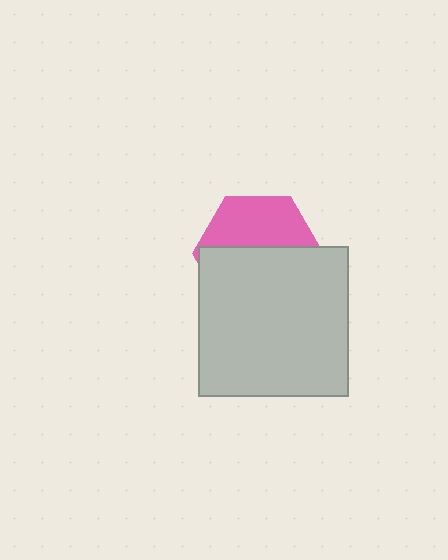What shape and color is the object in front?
The object in front is a light gray square.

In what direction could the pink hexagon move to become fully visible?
The pink hexagon could move up. That would shift it out from behind the light gray square entirely.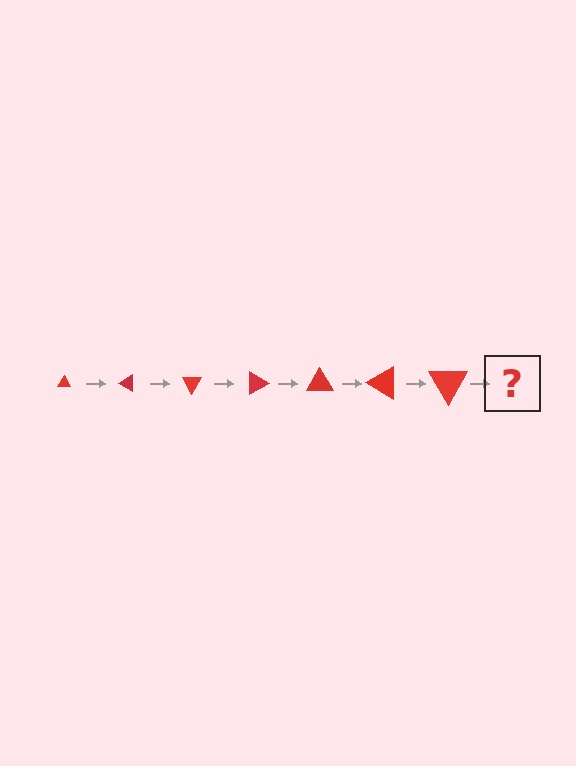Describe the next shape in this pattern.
It should be a triangle, larger than the previous one and rotated 210 degrees from the start.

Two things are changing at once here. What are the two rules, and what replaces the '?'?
The two rules are that the triangle grows larger each step and it rotates 30 degrees each step. The '?' should be a triangle, larger than the previous one and rotated 210 degrees from the start.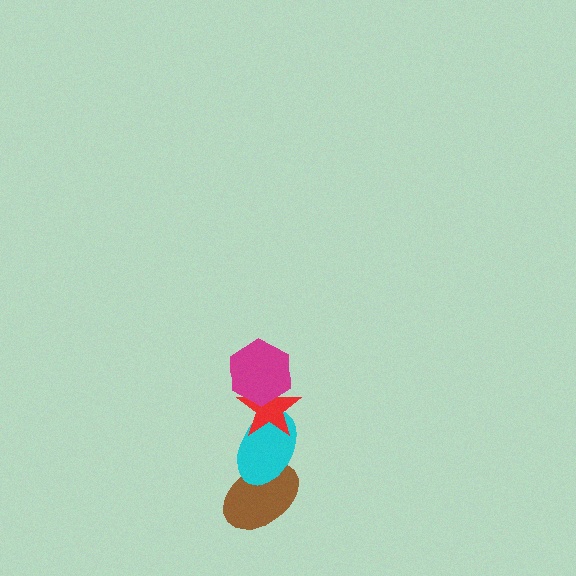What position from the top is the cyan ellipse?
The cyan ellipse is 3rd from the top.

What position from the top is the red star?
The red star is 2nd from the top.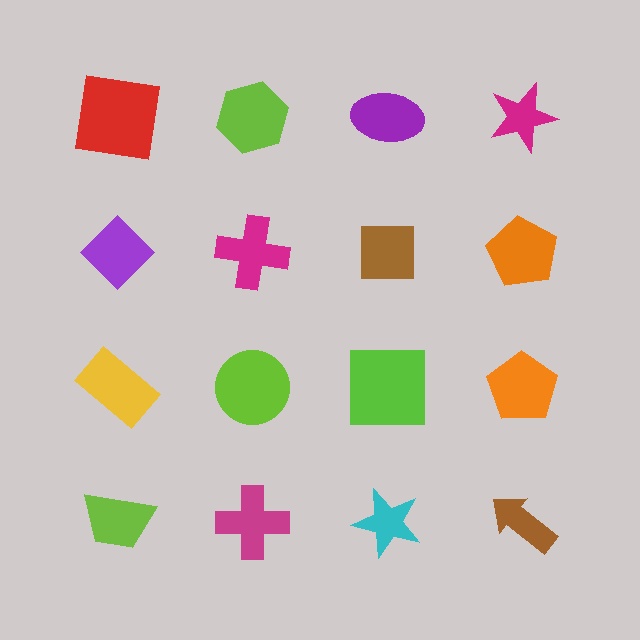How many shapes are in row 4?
4 shapes.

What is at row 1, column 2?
A lime hexagon.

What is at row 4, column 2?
A magenta cross.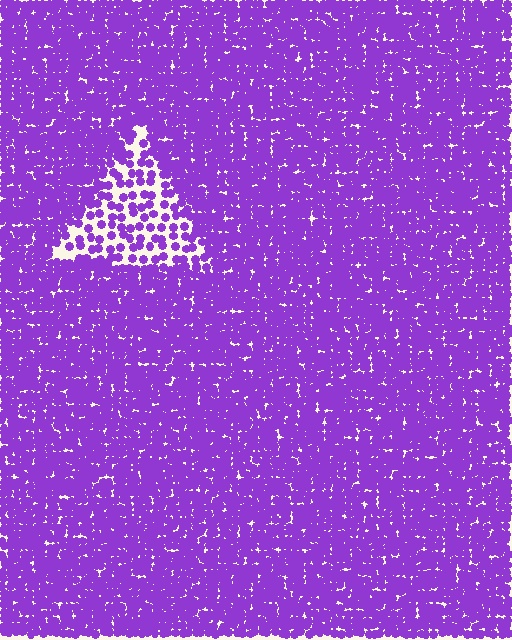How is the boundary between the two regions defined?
The boundary is defined by a change in element density (approximately 2.5x ratio). All elements are the same color, size, and shape.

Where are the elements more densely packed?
The elements are more densely packed outside the triangle boundary.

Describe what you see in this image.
The image contains small purple elements arranged at two different densities. A triangle-shaped region is visible where the elements are less densely packed than the surrounding area.